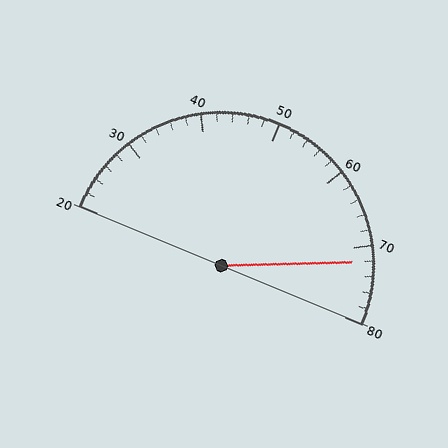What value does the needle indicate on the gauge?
The needle indicates approximately 72.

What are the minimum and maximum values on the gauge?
The gauge ranges from 20 to 80.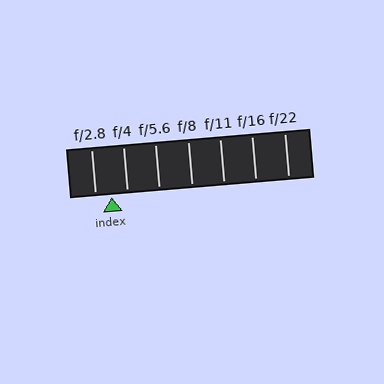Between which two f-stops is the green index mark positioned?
The index mark is between f/2.8 and f/4.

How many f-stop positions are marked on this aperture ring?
There are 7 f-stop positions marked.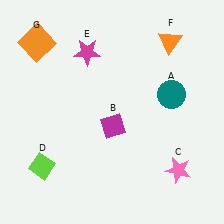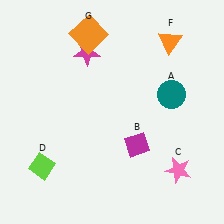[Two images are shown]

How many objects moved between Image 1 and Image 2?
2 objects moved between the two images.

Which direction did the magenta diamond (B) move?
The magenta diamond (B) moved right.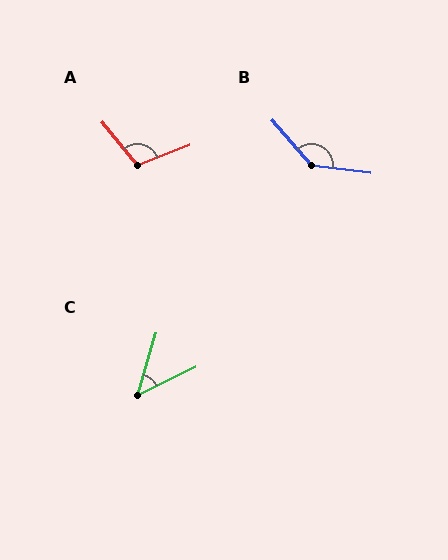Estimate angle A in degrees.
Approximately 109 degrees.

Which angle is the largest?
B, at approximately 138 degrees.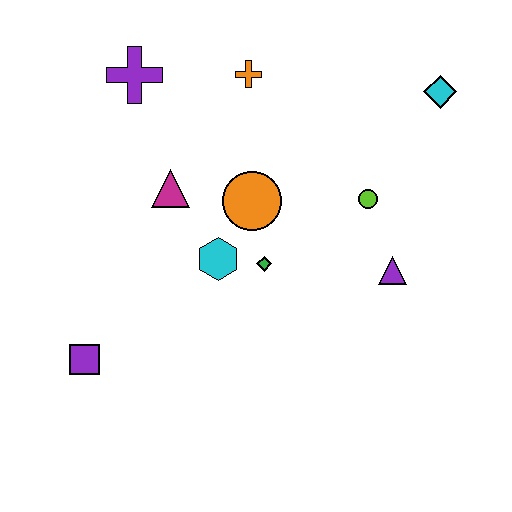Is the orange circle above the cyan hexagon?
Yes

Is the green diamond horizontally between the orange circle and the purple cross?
No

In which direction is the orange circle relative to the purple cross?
The orange circle is below the purple cross.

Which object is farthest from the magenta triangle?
The cyan diamond is farthest from the magenta triangle.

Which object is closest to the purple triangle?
The lime circle is closest to the purple triangle.